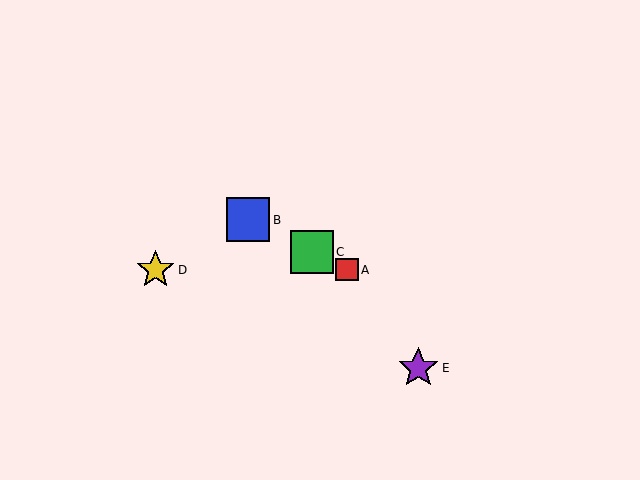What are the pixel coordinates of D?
Object D is at (155, 270).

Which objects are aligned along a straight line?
Objects A, B, C are aligned along a straight line.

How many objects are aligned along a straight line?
3 objects (A, B, C) are aligned along a straight line.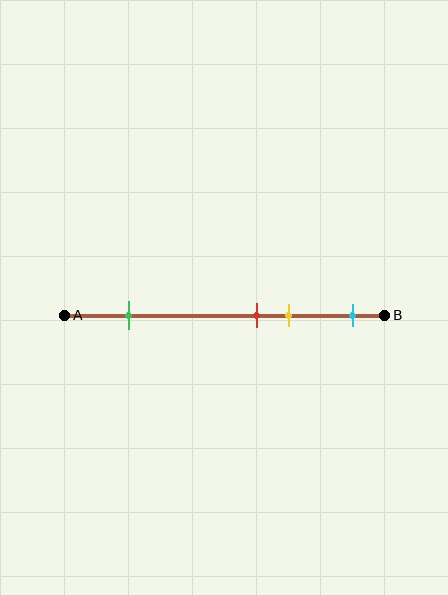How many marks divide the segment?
There are 4 marks dividing the segment.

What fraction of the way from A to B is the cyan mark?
The cyan mark is approximately 90% (0.9) of the way from A to B.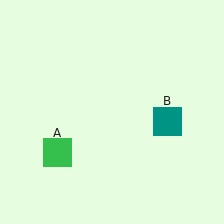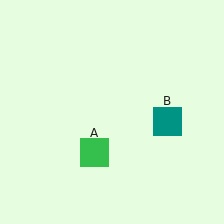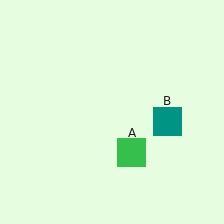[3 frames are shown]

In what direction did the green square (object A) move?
The green square (object A) moved right.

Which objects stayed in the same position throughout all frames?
Teal square (object B) remained stationary.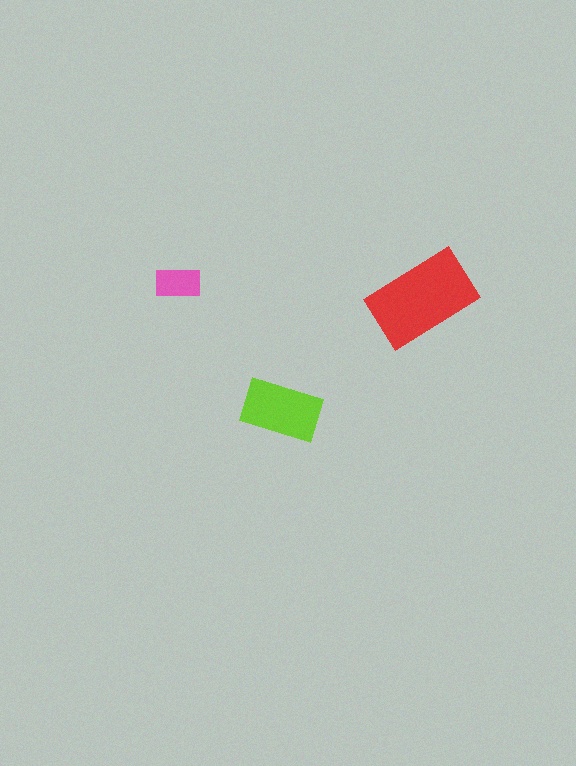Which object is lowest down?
The lime rectangle is bottommost.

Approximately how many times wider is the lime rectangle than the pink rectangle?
About 1.5 times wider.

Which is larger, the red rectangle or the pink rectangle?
The red one.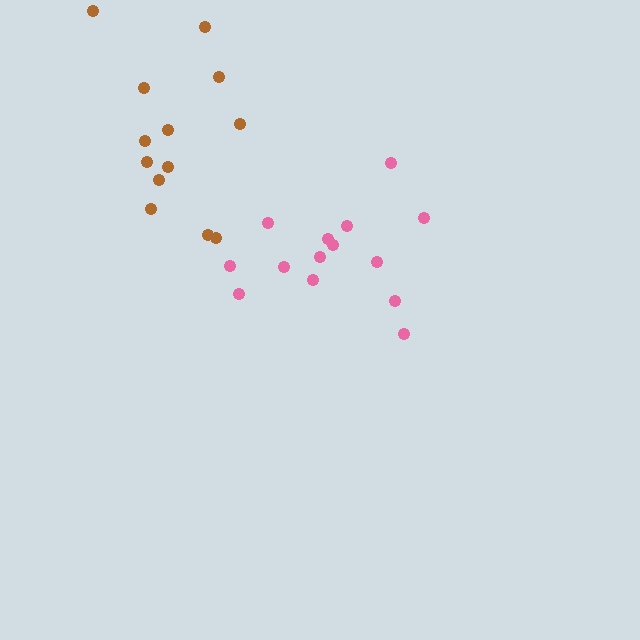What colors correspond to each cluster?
The clusters are colored: pink, brown.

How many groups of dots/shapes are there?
There are 2 groups.